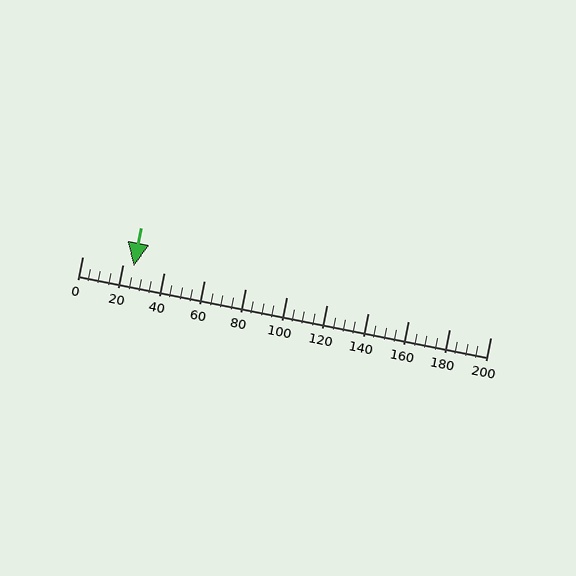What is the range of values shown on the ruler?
The ruler shows values from 0 to 200.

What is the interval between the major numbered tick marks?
The major tick marks are spaced 20 units apart.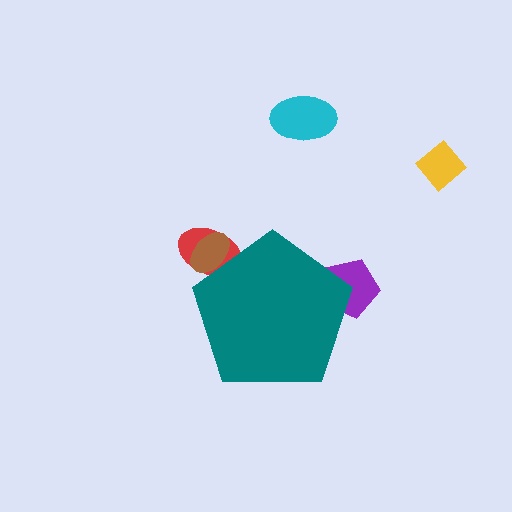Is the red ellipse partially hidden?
Yes, the red ellipse is partially hidden behind the teal pentagon.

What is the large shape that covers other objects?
A teal pentagon.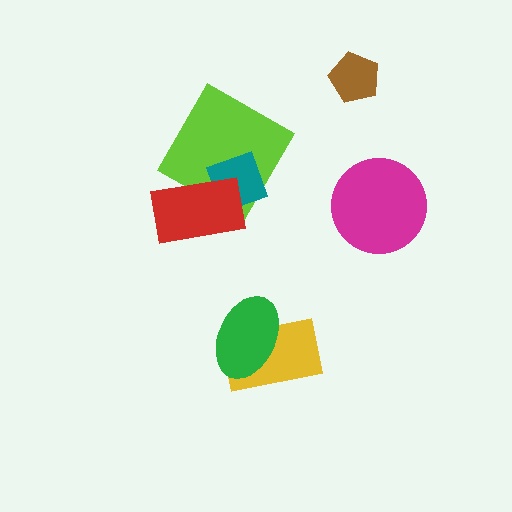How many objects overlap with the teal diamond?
2 objects overlap with the teal diamond.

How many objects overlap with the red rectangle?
2 objects overlap with the red rectangle.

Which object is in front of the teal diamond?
The red rectangle is in front of the teal diamond.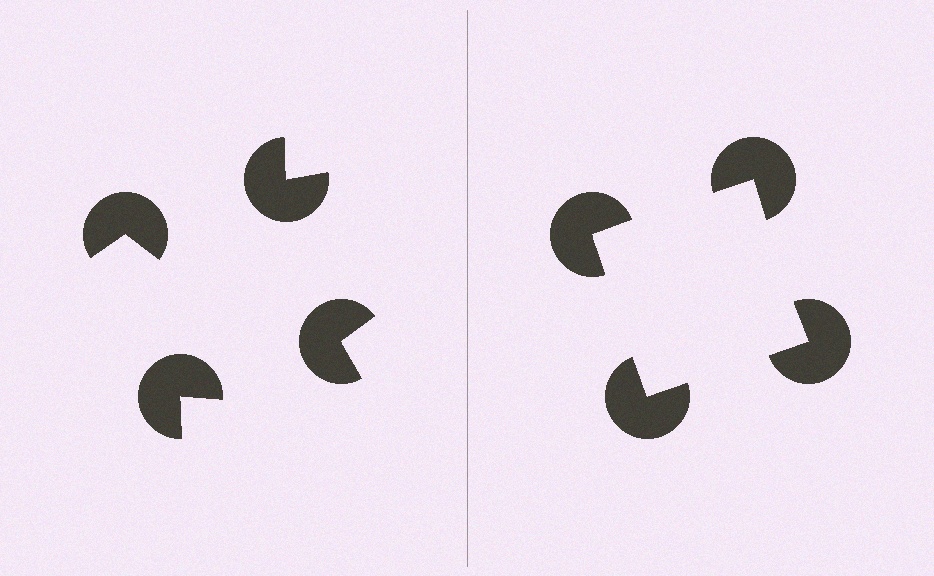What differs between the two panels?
The pac-man discs are positioned identically on both sides; only the wedge orientations differ. On the right they align to a square; on the left they are misaligned.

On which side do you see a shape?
An illusory square appears on the right side. On the left side the wedge cuts are rotated, so no coherent shape forms.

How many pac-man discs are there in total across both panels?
8 — 4 on each side.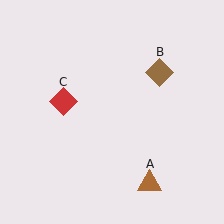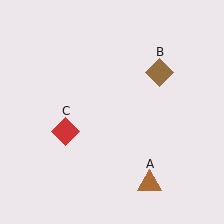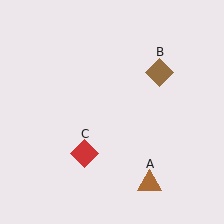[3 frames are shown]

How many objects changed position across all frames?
1 object changed position: red diamond (object C).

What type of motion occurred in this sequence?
The red diamond (object C) rotated counterclockwise around the center of the scene.